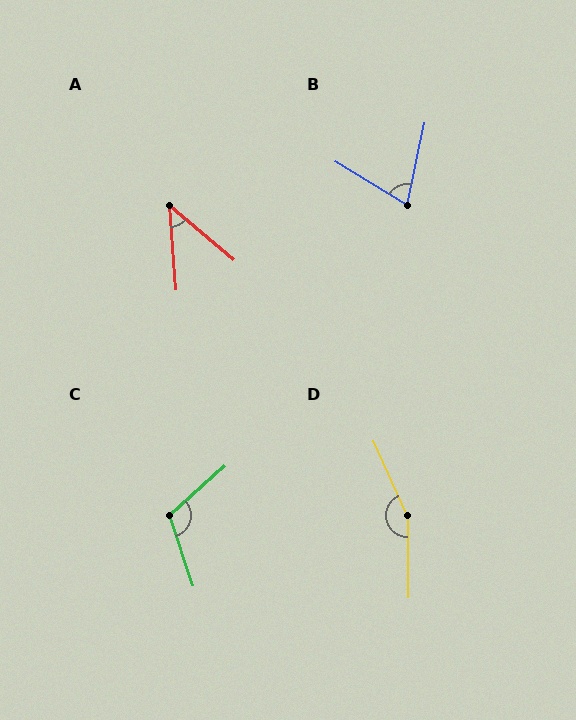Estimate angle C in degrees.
Approximately 113 degrees.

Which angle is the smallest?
A, at approximately 45 degrees.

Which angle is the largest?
D, at approximately 156 degrees.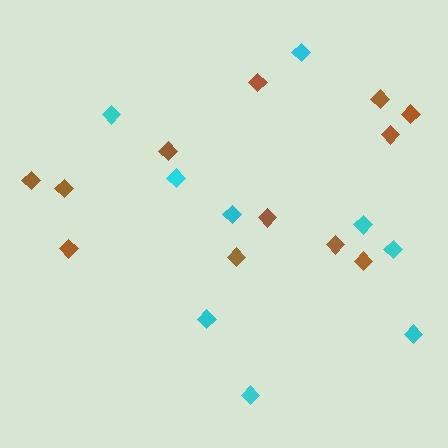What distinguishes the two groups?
There are 2 groups: one group of brown diamonds (12) and one group of cyan diamonds (9).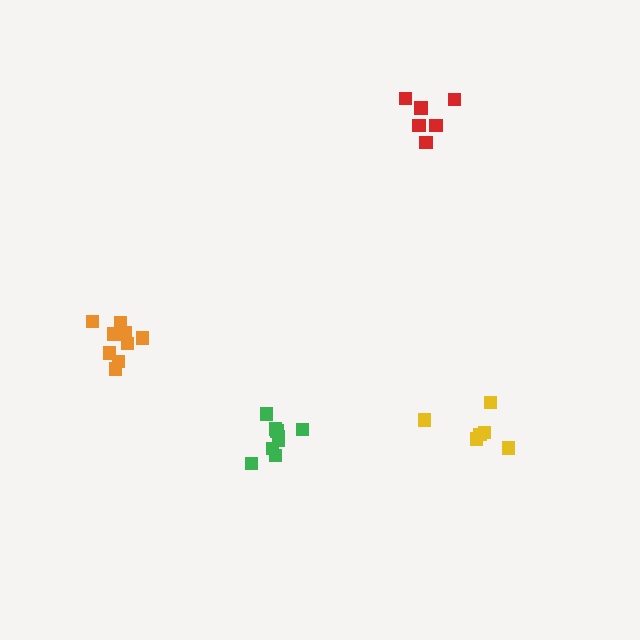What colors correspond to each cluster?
The clusters are colored: red, yellow, orange, green.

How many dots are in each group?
Group 1: 6 dots, Group 2: 6 dots, Group 3: 9 dots, Group 4: 9 dots (30 total).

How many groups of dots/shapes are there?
There are 4 groups.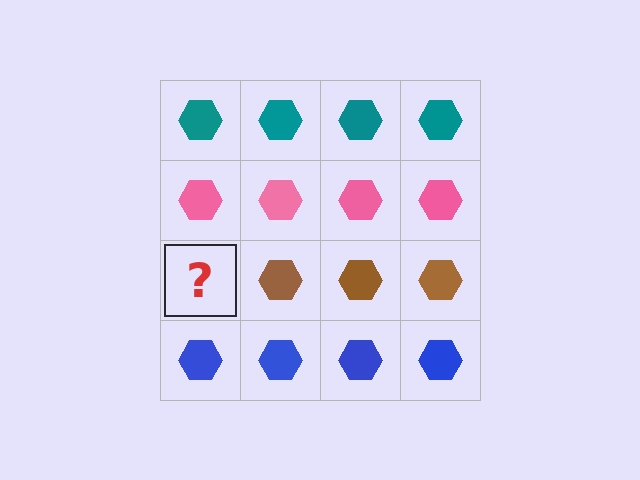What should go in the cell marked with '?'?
The missing cell should contain a brown hexagon.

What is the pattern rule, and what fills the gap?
The rule is that each row has a consistent color. The gap should be filled with a brown hexagon.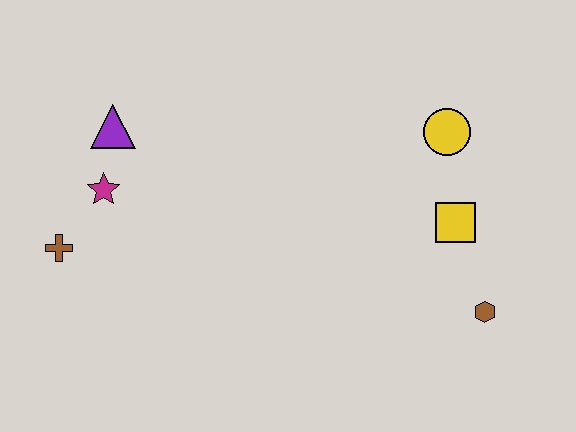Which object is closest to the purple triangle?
The magenta star is closest to the purple triangle.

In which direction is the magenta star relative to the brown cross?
The magenta star is above the brown cross.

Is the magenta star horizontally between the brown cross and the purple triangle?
Yes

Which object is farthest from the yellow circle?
The brown cross is farthest from the yellow circle.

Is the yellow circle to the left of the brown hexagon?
Yes